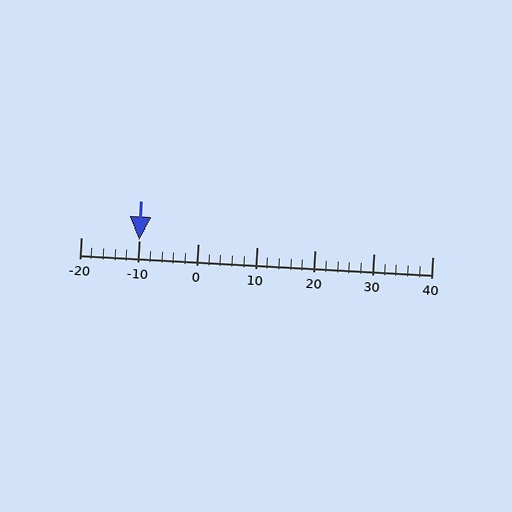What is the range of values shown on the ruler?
The ruler shows values from -20 to 40.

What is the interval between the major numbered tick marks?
The major tick marks are spaced 10 units apart.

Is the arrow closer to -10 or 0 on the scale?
The arrow is closer to -10.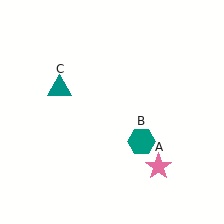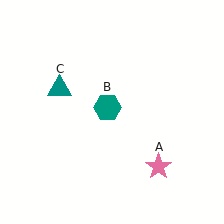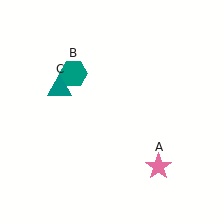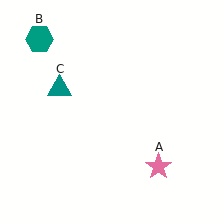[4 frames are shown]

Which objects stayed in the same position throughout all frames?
Pink star (object A) and teal triangle (object C) remained stationary.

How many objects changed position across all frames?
1 object changed position: teal hexagon (object B).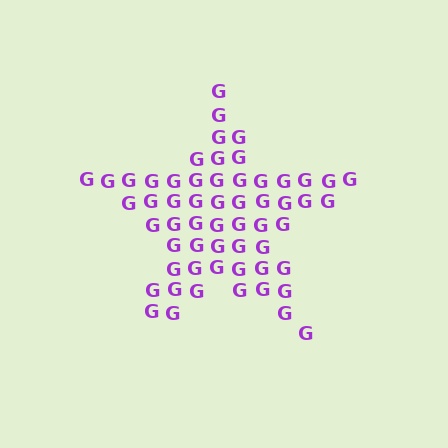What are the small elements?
The small elements are letter G's.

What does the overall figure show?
The overall figure shows a star.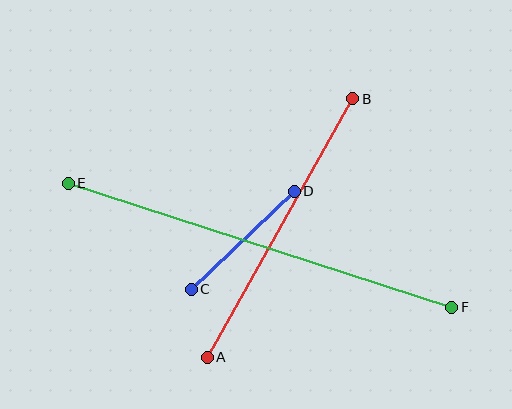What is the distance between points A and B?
The distance is approximately 297 pixels.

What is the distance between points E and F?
The distance is approximately 403 pixels.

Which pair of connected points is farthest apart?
Points E and F are farthest apart.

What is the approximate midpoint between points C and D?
The midpoint is at approximately (243, 240) pixels.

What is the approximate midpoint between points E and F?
The midpoint is at approximately (260, 245) pixels.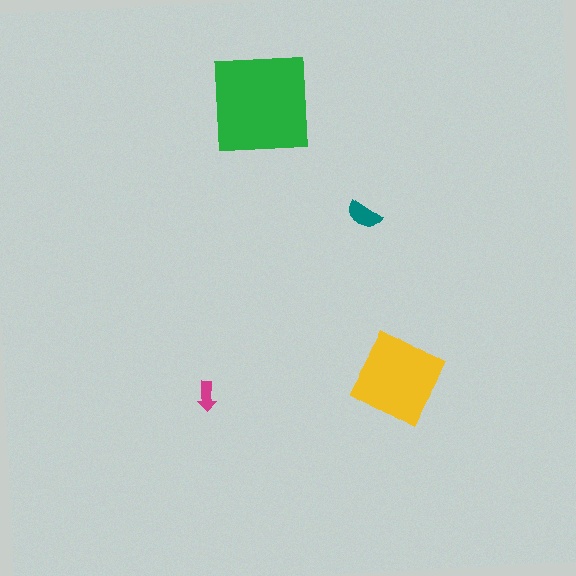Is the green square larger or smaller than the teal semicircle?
Larger.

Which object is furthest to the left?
The magenta arrow is leftmost.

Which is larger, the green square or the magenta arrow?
The green square.